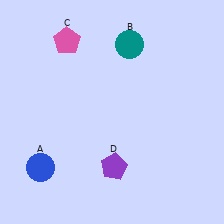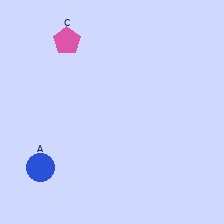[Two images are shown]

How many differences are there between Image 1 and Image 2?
There are 2 differences between the two images.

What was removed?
The teal circle (B), the purple pentagon (D) were removed in Image 2.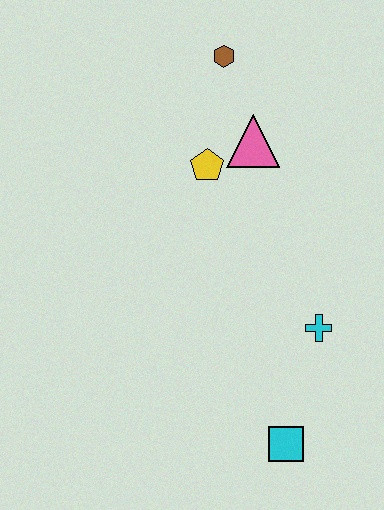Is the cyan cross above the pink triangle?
No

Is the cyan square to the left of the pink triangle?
No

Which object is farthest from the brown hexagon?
The cyan square is farthest from the brown hexagon.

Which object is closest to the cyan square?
The cyan cross is closest to the cyan square.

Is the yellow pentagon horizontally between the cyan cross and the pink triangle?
No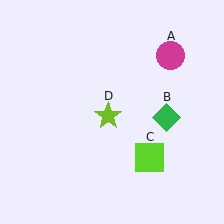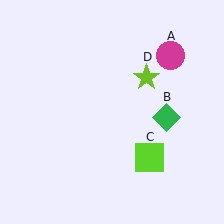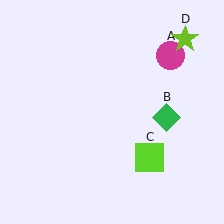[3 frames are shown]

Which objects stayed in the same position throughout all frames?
Magenta circle (object A) and green diamond (object B) and lime square (object C) remained stationary.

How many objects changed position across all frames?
1 object changed position: lime star (object D).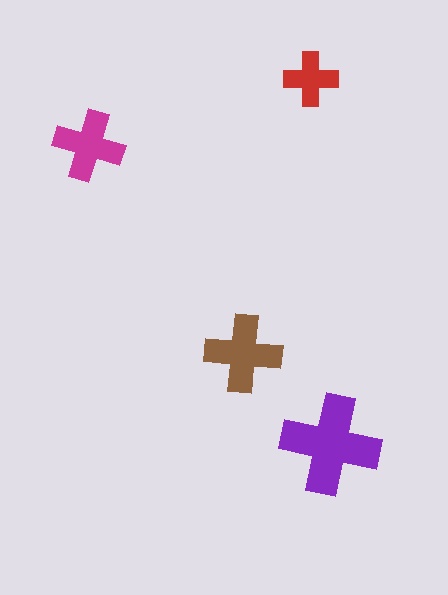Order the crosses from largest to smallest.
the purple one, the brown one, the magenta one, the red one.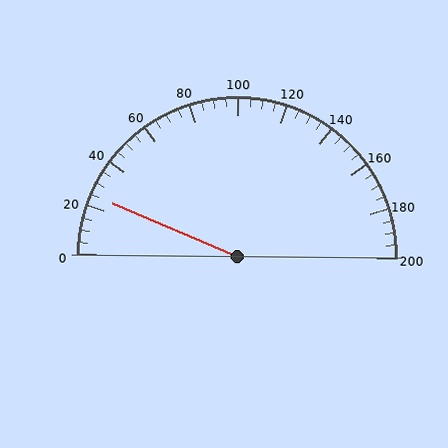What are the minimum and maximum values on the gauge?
The gauge ranges from 0 to 200.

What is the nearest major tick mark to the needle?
The nearest major tick mark is 20.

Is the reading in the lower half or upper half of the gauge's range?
The reading is in the lower half of the range (0 to 200).